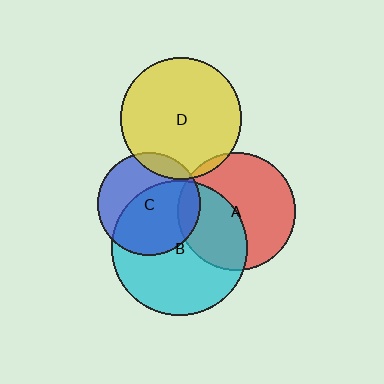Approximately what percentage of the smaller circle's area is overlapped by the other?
Approximately 15%.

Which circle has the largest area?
Circle B (cyan).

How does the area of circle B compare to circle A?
Approximately 1.3 times.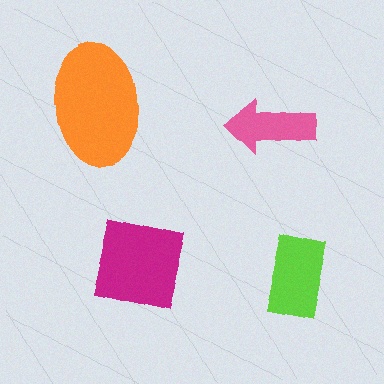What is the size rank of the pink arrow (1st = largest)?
4th.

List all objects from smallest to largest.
The pink arrow, the lime rectangle, the magenta square, the orange ellipse.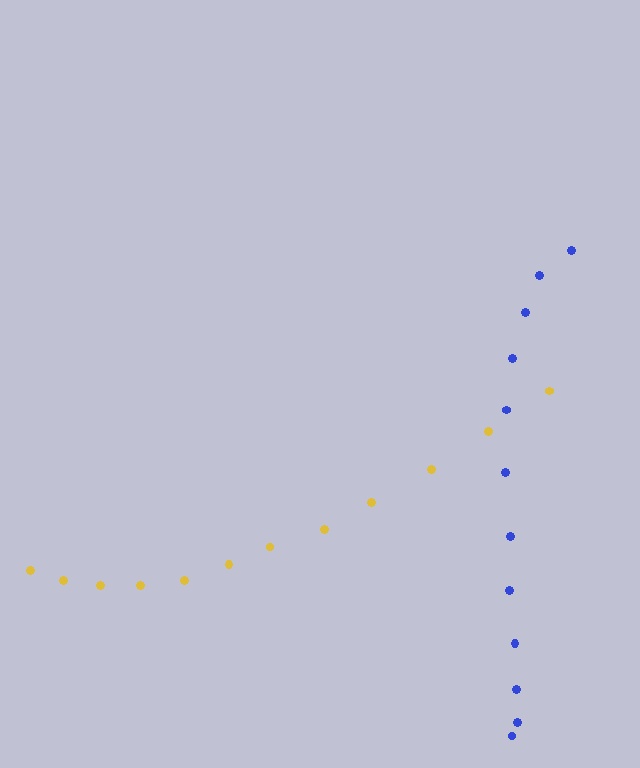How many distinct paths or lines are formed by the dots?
There are 2 distinct paths.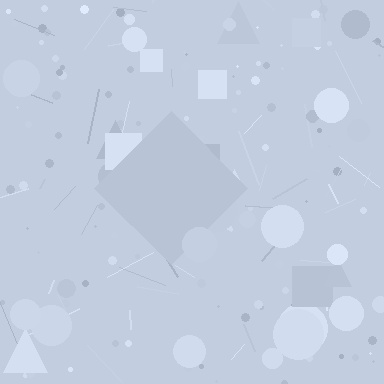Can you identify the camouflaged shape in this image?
The camouflaged shape is a diamond.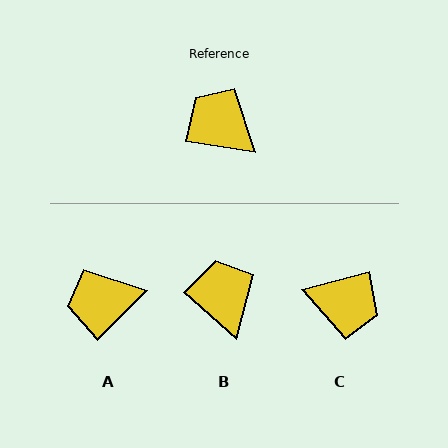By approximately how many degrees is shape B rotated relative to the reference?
Approximately 33 degrees clockwise.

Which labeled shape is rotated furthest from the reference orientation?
C, about 156 degrees away.